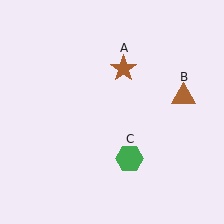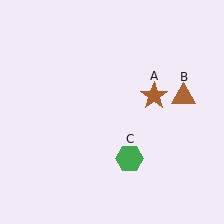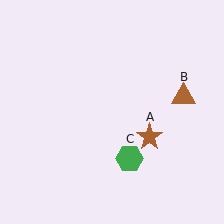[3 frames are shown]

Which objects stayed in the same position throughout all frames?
Brown triangle (object B) and green hexagon (object C) remained stationary.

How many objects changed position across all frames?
1 object changed position: brown star (object A).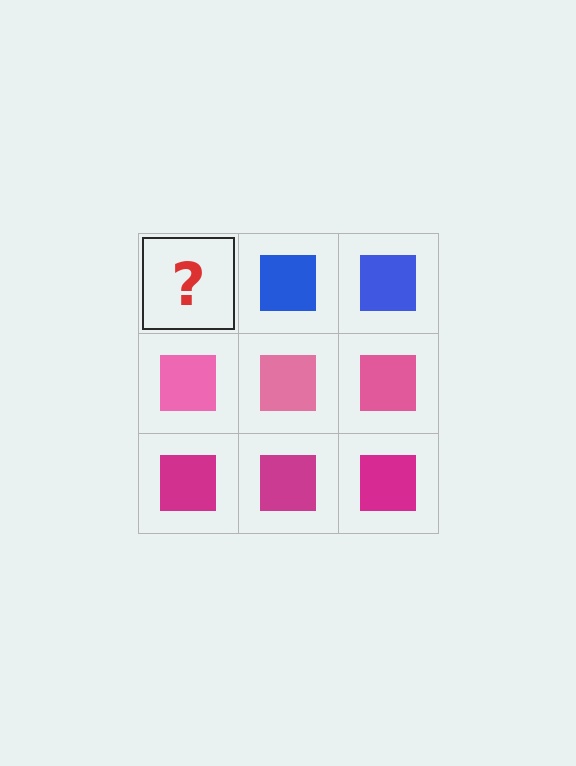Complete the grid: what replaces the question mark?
The question mark should be replaced with a blue square.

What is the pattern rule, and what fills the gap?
The rule is that each row has a consistent color. The gap should be filled with a blue square.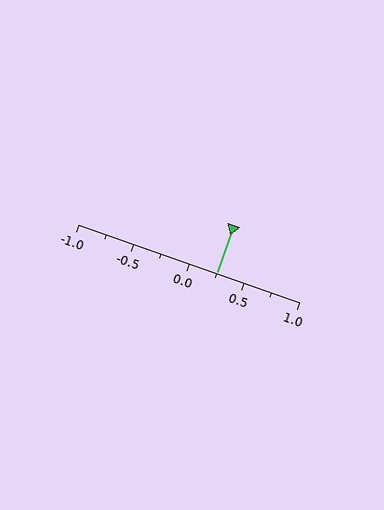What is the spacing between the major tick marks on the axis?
The major ticks are spaced 0.5 apart.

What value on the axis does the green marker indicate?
The marker indicates approximately 0.25.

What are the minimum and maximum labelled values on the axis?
The axis runs from -1.0 to 1.0.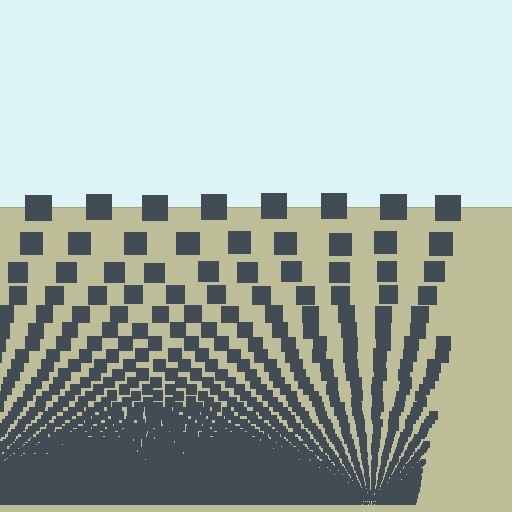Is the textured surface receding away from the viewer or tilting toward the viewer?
The surface appears to tilt toward the viewer. Texture elements get larger and sparser toward the top.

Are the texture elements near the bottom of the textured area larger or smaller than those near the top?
Smaller. The gradient is inverted — elements near the bottom are smaller and denser.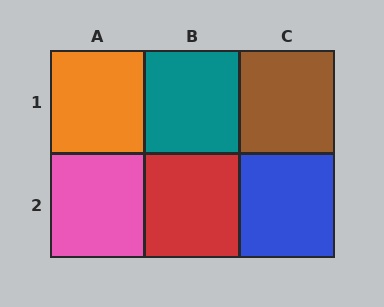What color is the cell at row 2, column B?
Red.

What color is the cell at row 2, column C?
Blue.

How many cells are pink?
1 cell is pink.